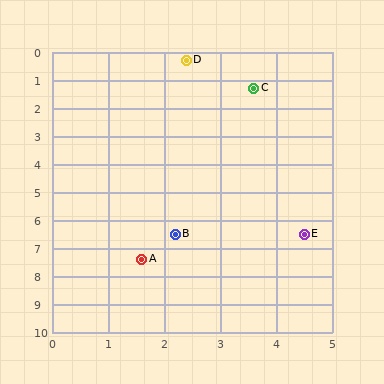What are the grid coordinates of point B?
Point B is at approximately (2.2, 6.5).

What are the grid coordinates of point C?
Point C is at approximately (3.6, 1.3).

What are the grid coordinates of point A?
Point A is at approximately (1.6, 7.4).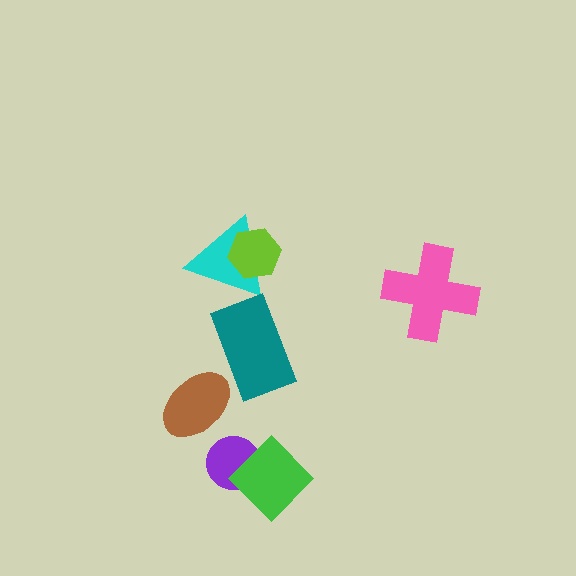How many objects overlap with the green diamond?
1 object overlaps with the green diamond.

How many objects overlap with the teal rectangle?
0 objects overlap with the teal rectangle.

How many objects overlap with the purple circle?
1 object overlaps with the purple circle.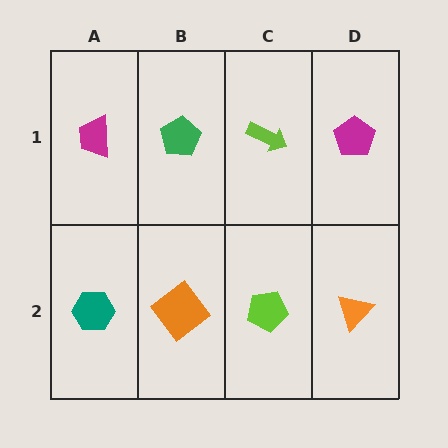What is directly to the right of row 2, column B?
A lime pentagon.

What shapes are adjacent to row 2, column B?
A green pentagon (row 1, column B), a teal hexagon (row 2, column A), a lime pentagon (row 2, column C).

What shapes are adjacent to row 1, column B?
An orange diamond (row 2, column B), a magenta trapezoid (row 1, column A), a lime arrow (row 1, column C).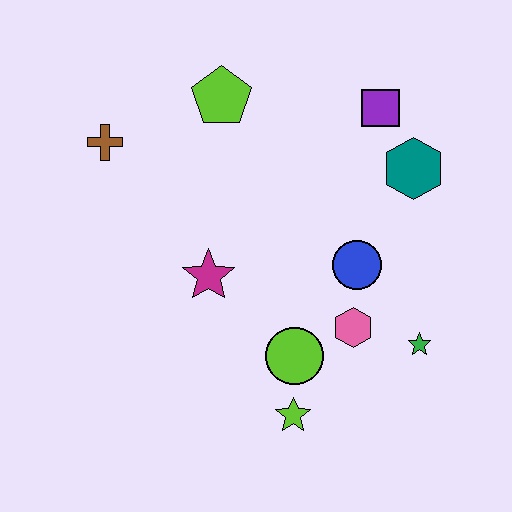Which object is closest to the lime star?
The lime circle is closest to the lime star.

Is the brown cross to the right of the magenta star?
No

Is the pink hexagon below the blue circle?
Yes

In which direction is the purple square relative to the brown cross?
The purple square is to the right of the brown cross.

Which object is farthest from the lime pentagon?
The lime star is farthest from the lime pentagon.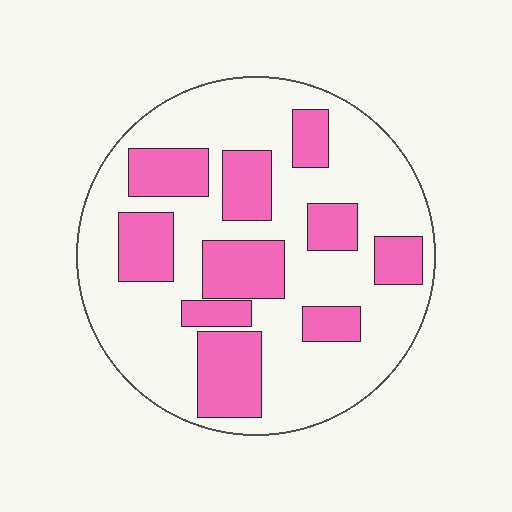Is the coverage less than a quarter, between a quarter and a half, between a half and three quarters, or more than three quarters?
Between a quarter and a half.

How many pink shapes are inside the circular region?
10.